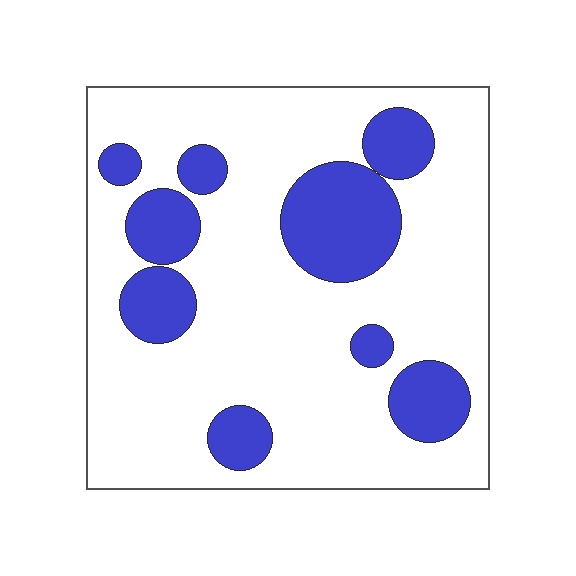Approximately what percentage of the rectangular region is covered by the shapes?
Approximately 25%.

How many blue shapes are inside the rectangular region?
9.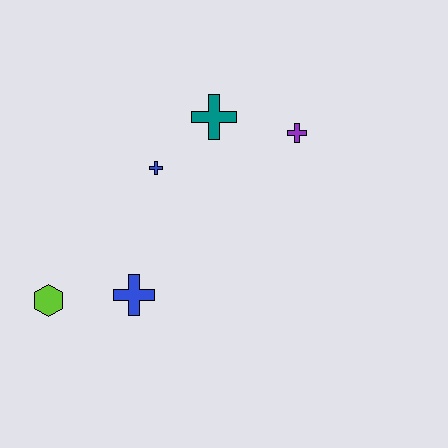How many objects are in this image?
There are 5 objects.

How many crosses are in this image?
There are 4 crosses.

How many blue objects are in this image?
There are 2 blue objects.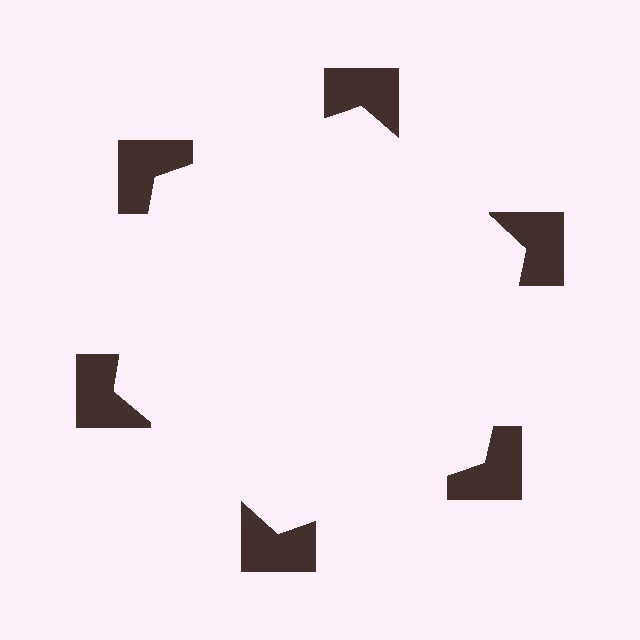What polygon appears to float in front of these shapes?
An illusory hexagon — its edges are inferred from the aligned wedge cuts in the notched squares, not physically drawn.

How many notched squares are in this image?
There are 6 — one at each vertex of the illusory hexagon.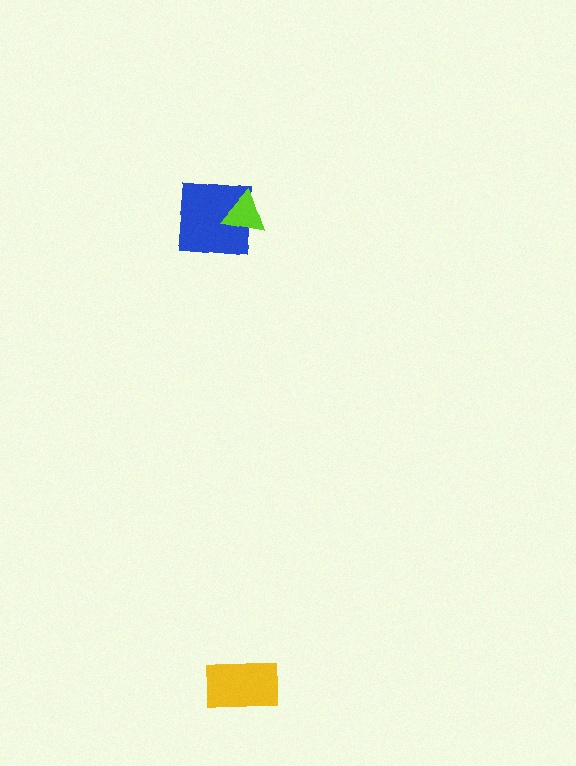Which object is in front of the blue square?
The lime triangle is in front of the blue square.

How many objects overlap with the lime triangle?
1 object overlaps with the lime triangle.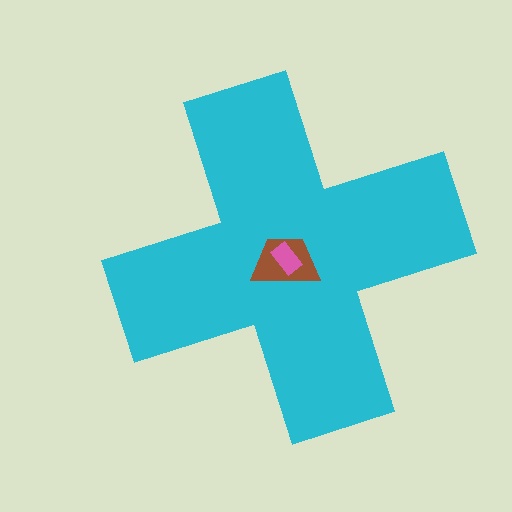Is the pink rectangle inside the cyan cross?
Yes.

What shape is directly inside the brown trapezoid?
The pink rectangle.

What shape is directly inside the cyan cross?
The brown trapezoid.